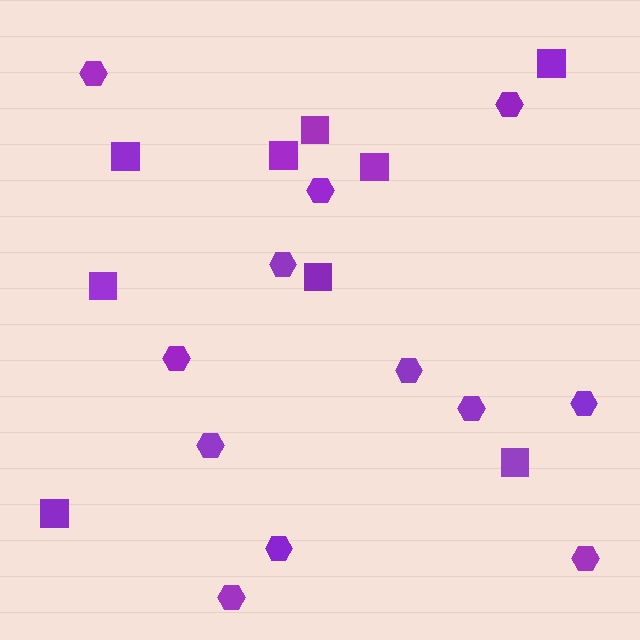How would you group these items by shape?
There are 2 groups: one group of squares (9) and one group of hexagons (12).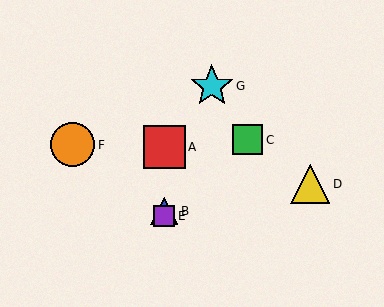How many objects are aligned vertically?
3 objects (A, B, E) are aligned vertically.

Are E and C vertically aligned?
No, E is at x≈164 and C is at x≈248.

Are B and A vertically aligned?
Yes, both are at x≈164.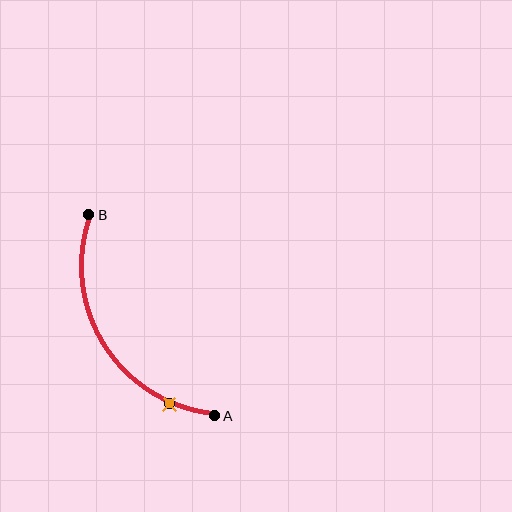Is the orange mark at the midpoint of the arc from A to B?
No. The orange mark lies on the arc but is closer to endpoint A. The arc midpoint would be at the point on the curve equidistant along the arc from both A and B.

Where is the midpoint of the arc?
The arc midpoint is the point on the curve farthest from the straight line joining A and B. It sits to the left of that line.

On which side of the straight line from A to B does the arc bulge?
The arc bulges to the left of the straight line connecting A and B.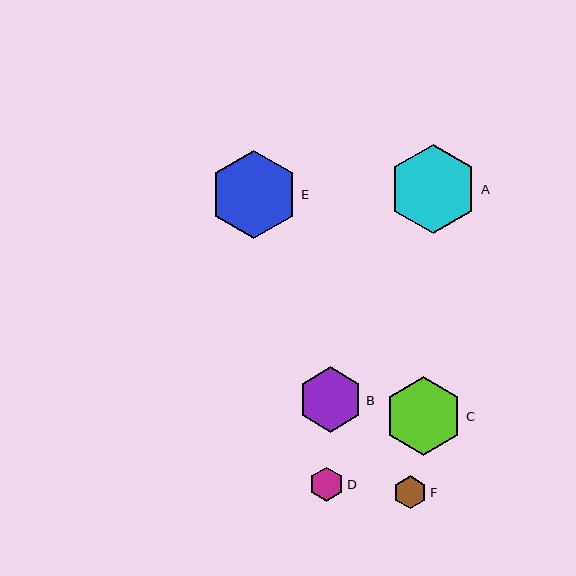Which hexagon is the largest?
Hexagon A is the largest with a size of approximately 89 pixels.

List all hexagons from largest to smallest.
From largest to smallest: A, E, C, B, D, F.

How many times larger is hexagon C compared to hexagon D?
Hexagon C is approximately 2.3 times the size of hexagon D.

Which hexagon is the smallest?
Hexagon F is the smallest with a size of approximately 33 pixels.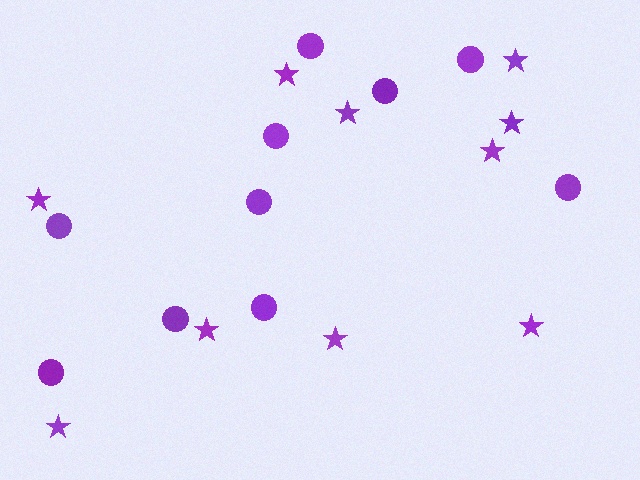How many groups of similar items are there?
There are 2 groups: one group of stars (10) and one group of circles (10).